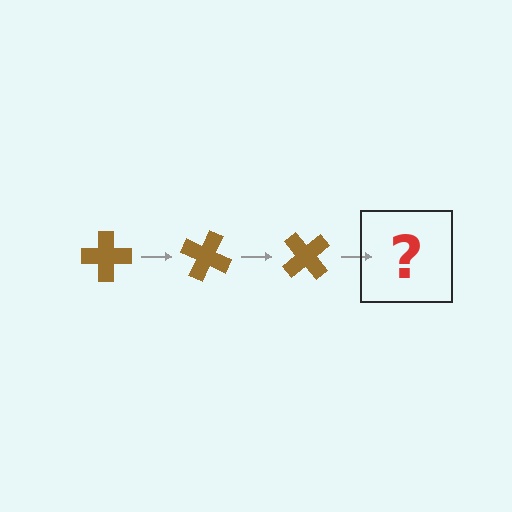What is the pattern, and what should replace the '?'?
The pattern is that the cross rotates 25 degrees each step. The '?' should be a brown cross rotated 75 degrees.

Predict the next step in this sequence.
The next step is a brown cross rotated 75 degrees.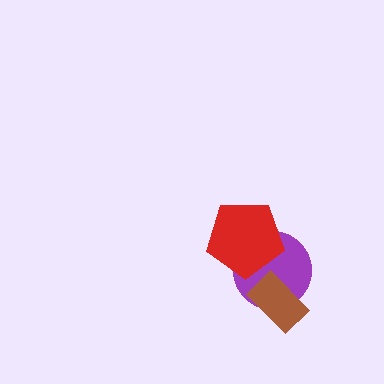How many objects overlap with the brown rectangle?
1 object overlaps with the brown rectangle.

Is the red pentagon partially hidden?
No, no other shape covers it.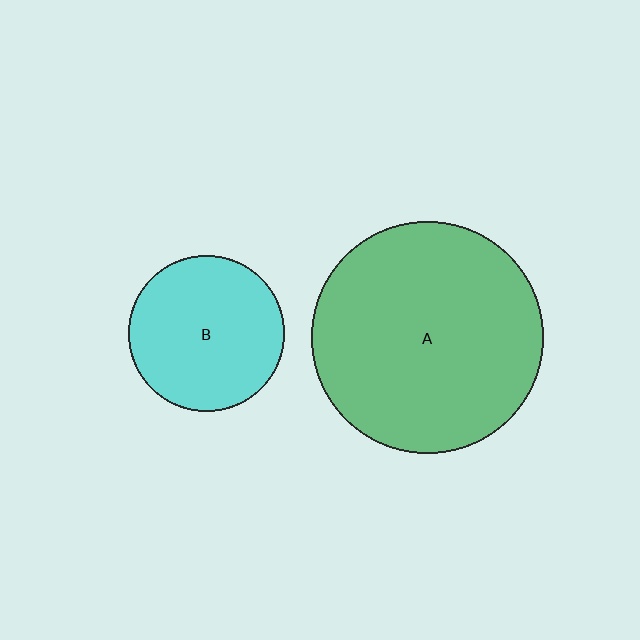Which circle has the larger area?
Circle A (green).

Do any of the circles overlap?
No, none of the circles overlap.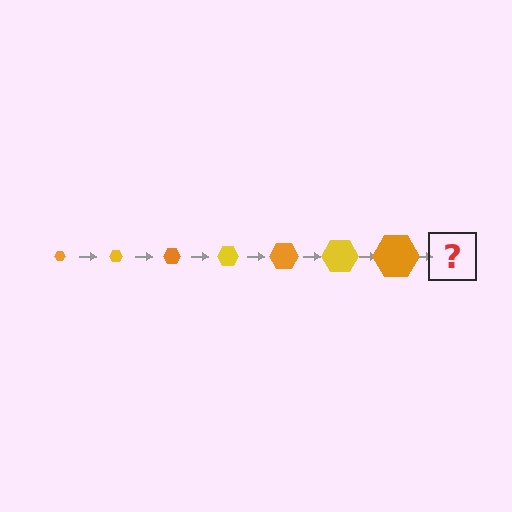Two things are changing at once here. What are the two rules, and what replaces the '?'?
The two rules are that the hexagon grows larger each step and the color cycles through orange and yellow. The '?' should be a yellow hexagon, larger than the previous one.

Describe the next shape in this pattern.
It should be a yellow hexagon, larger than the previous one.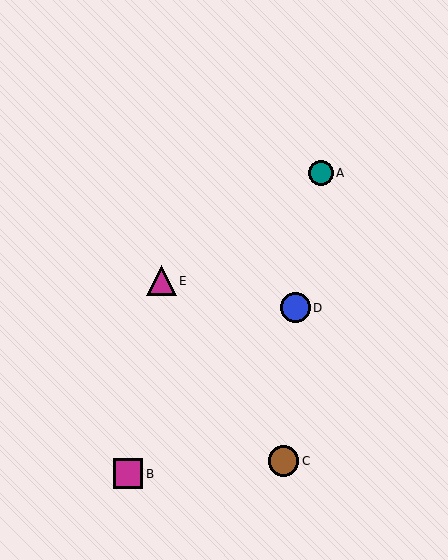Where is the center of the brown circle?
The center of the brown circle is at (284, 461).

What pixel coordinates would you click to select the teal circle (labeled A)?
Click at (321, 173) to select the teal circle A.